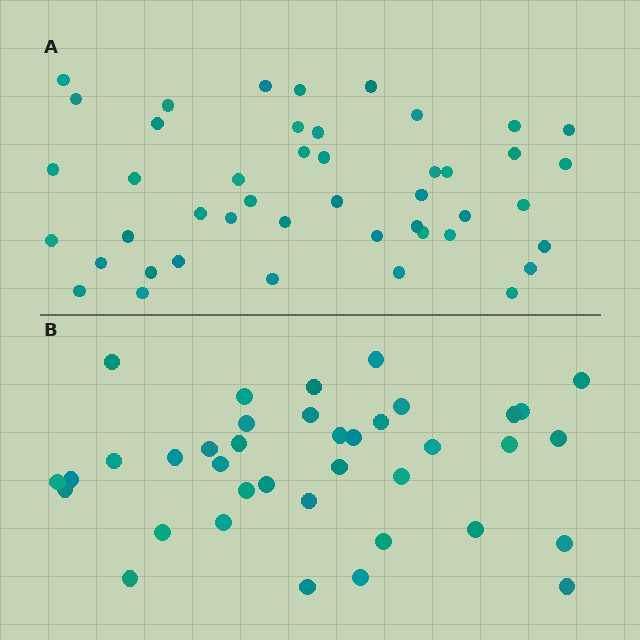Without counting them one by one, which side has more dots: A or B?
Region A (the top region) has more dots.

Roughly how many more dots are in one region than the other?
Region A has roughly 8 or so more dots than region B.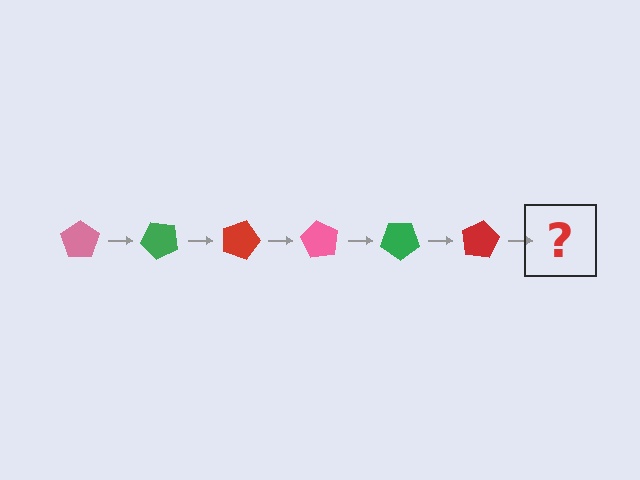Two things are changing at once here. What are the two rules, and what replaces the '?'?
The two rules are that it rotates 45 degrees each step and the color cycles through pink, green, and red. The '?' should be a pink pentagon, rotated 270 degrees from the start.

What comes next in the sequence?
The next element should be a pink pentagon, rotated 270 degrees from the start.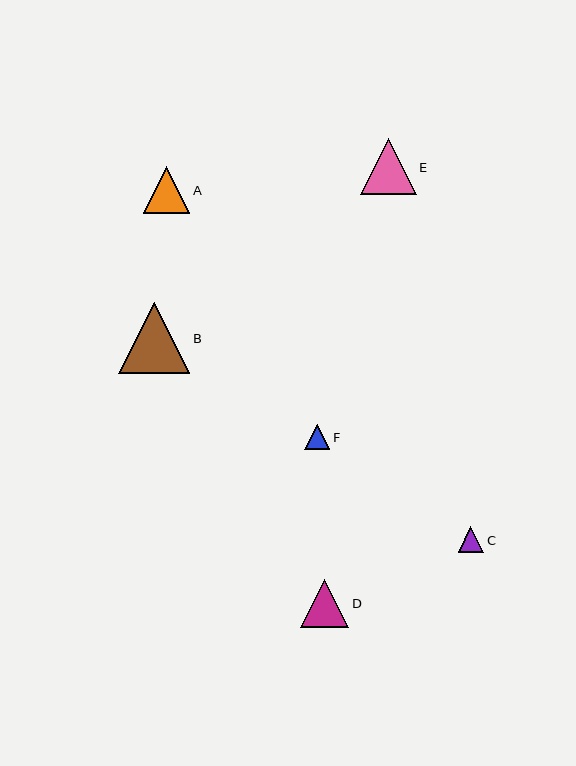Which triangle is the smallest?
Triangle F is the smallest with a size of approximately 25 pixels.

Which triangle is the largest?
Triangle B is the largest with a size of approximately 71 pixels.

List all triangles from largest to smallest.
From largest to smallest: B, E, D, A, C, F.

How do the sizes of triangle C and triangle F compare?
Triangle C and triangle F are approximately the same size.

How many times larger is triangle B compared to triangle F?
Triangle B is approximately 2.9 times the size of triangle F.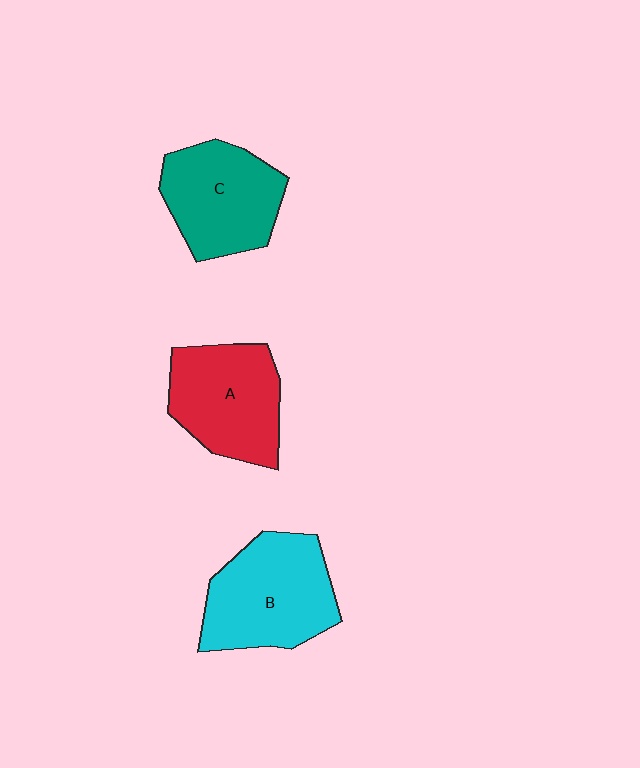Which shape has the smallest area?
Shape C (teal).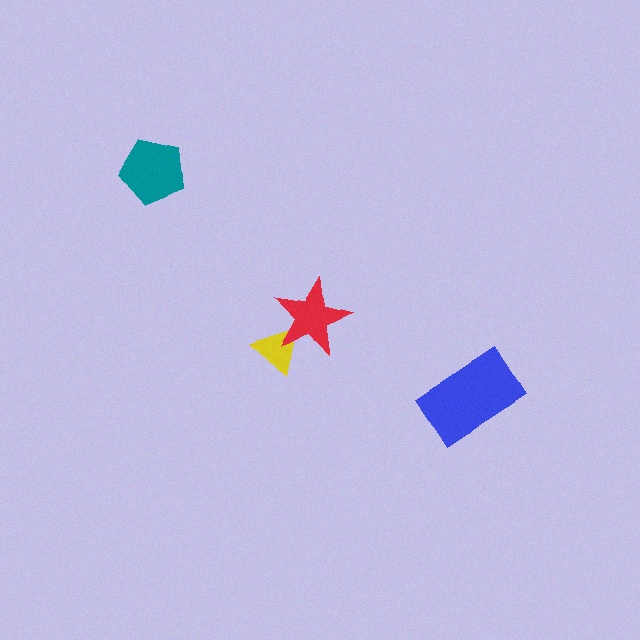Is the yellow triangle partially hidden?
Yes, it is partially covered by another shape.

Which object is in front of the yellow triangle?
The red star is in front of the yellow triangle.